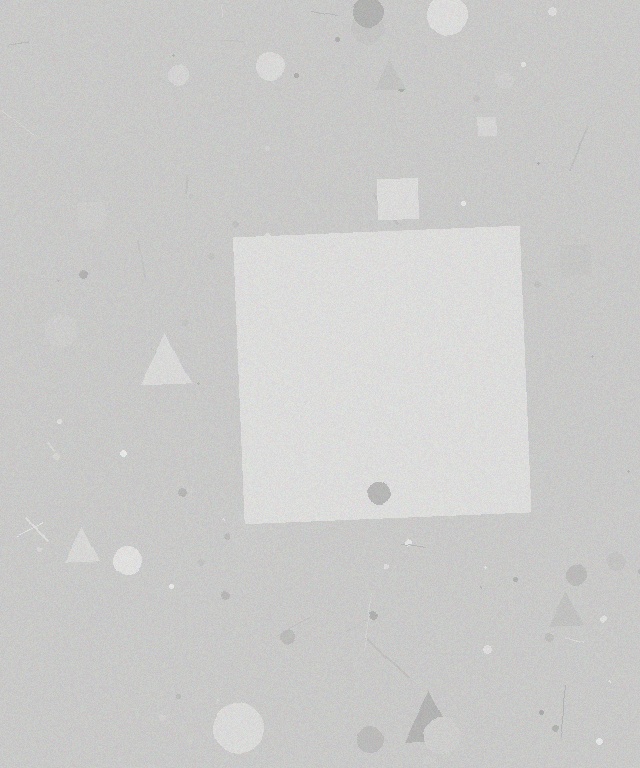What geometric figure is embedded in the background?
A square is embedded in the background.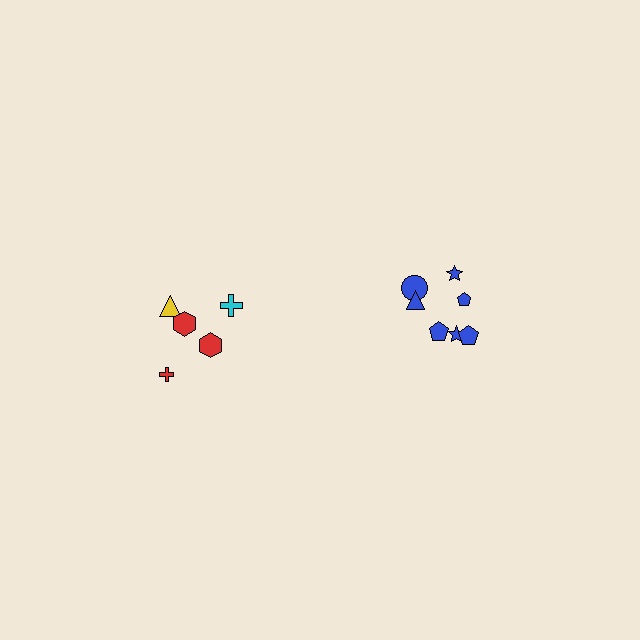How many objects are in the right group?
There are 7 objects.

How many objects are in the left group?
There are 5 objects.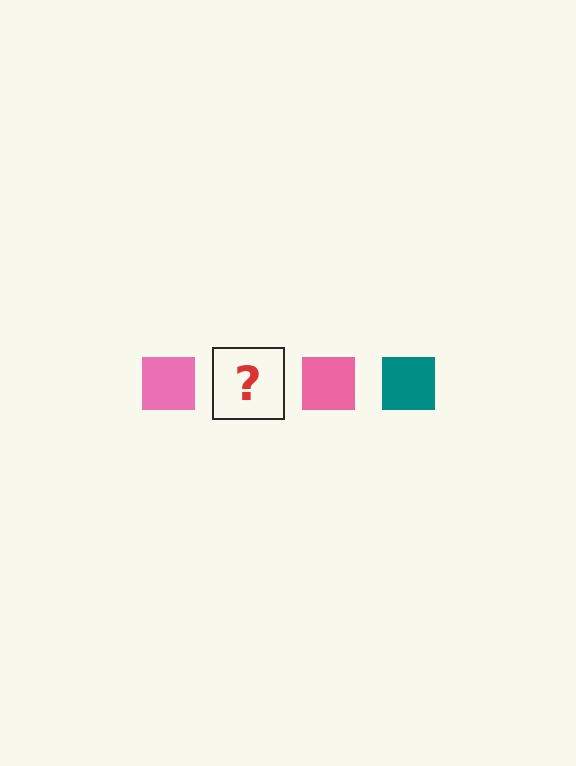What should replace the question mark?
The question mark should be replaced with a teal square.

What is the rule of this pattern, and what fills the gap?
The rule is that the pattern cycles through pink, teal squares. The gap should be filled with a teal square.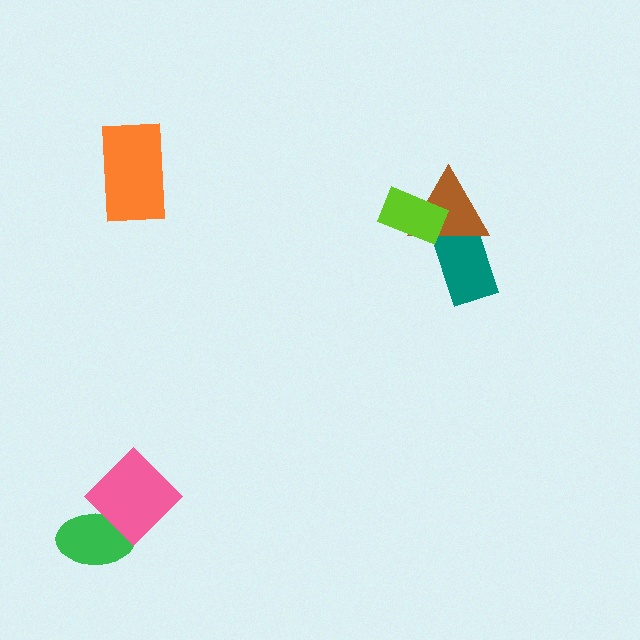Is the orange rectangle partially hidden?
No, no other shape covers it.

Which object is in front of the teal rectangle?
The brown triangle is in front of the teal rectangle.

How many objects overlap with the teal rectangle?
1 object overlaps with the teal rectangle.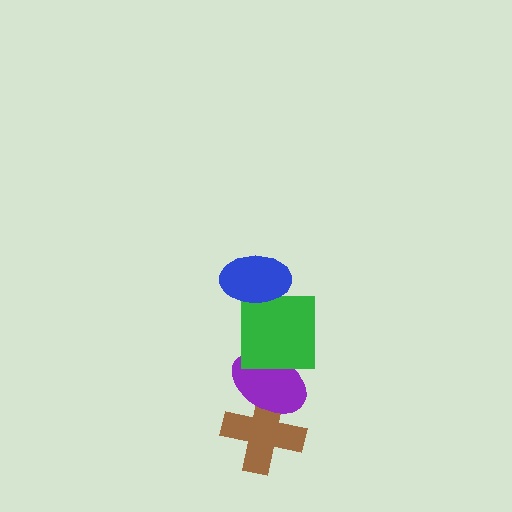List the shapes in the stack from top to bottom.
From top to bottom: the blue ellipse, the green square, the purple ellipse, the brown cross.